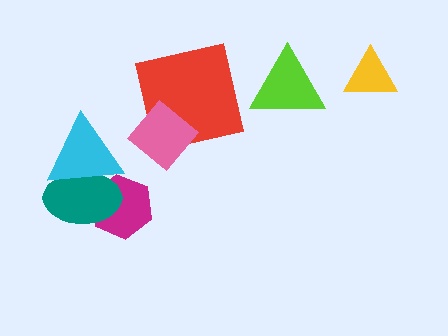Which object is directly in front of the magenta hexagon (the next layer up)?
The teal ellipse is directly in front of the magenta hexagon.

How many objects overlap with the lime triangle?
0 objects overlap with the lime triangle.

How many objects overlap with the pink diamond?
1 object overlaps with the pink diamond.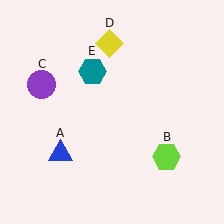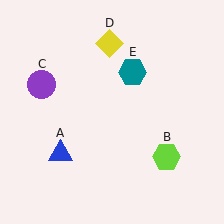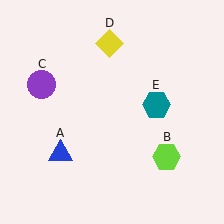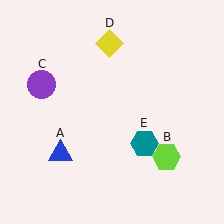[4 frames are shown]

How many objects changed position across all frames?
1 object changed position: teal hexagon (object E).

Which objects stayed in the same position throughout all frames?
Blue triangle (object A) and lime hexagon (object B) and purple circle (object C) and yellow diamond (object D) remained stationary.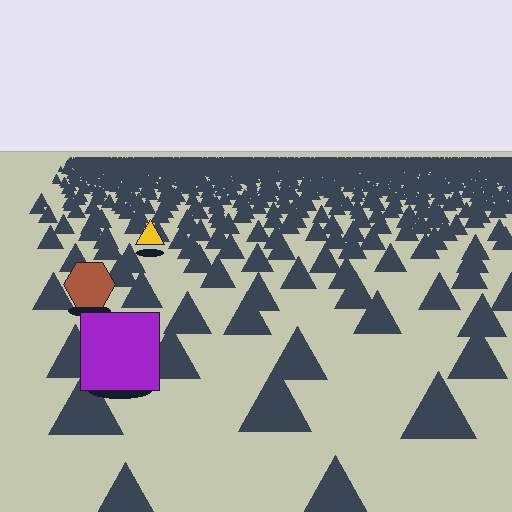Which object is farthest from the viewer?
The yellow triangle is farthest from the viewer. It appears smaller and the ground texture around it is denser.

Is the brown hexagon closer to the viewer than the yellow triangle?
Yes. The brown hexagon is closer — you can tell from the texture gradient: the ground texture is coarser near it.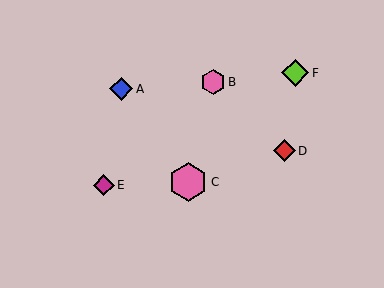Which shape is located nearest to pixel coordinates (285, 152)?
The red diamond (labeled D) at (285, 151) is nearest to that location.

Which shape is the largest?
The pink hexagon (labeled C) is the largest.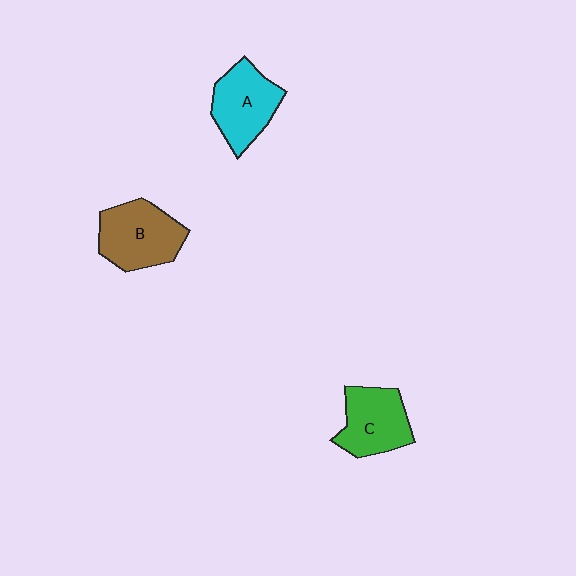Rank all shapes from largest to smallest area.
From largest to smallest: B (brown), A (cyan), C (green).